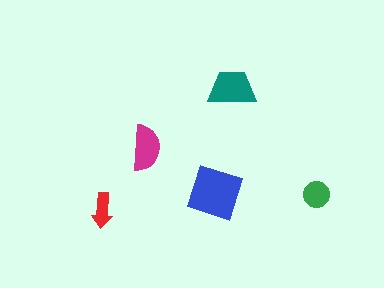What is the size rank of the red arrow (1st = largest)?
5th.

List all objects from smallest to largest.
The red arrow, the green circle, the magenta semicircle, the teal trapezoid, the blue square.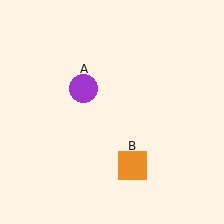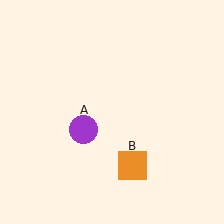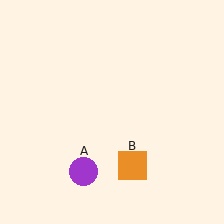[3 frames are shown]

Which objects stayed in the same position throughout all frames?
Orange square (object B) remained stationary.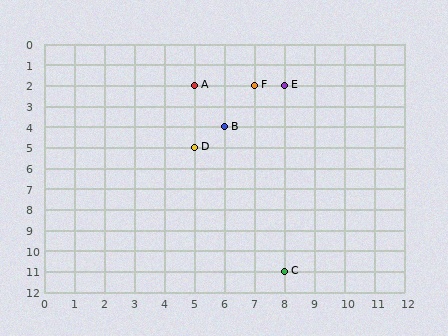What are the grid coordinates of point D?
Point D is at grid coordinates (5, 5).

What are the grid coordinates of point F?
Point F is at grid coordinates (7, 2).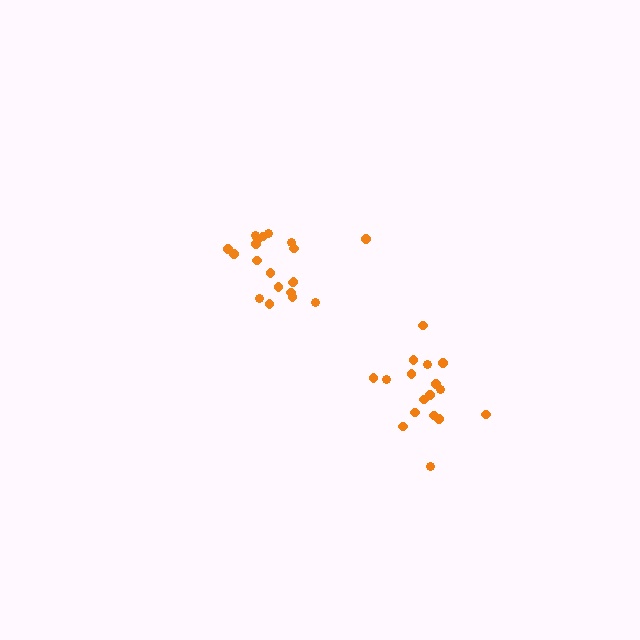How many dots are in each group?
Group 1: 17 dots, Group 2: 20 dots (37 total).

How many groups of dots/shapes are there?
There are 2 groups.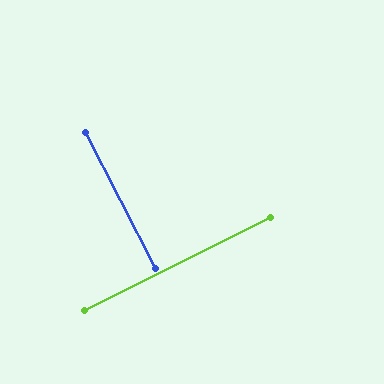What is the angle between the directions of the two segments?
Approximately 90 degrees.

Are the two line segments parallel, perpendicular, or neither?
Perpendicular — they meet at approximately 90°.